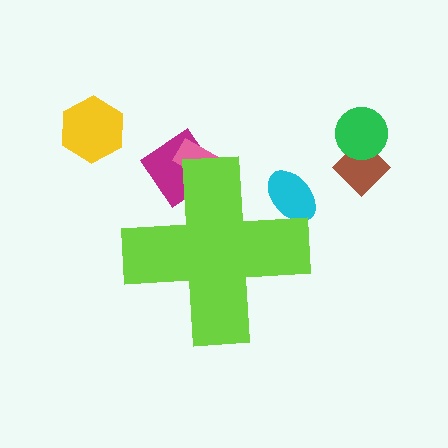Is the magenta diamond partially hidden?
Yes, the magenta diamond is partially hidden behind the lime cross.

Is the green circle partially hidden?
No, the green circle is fully visible.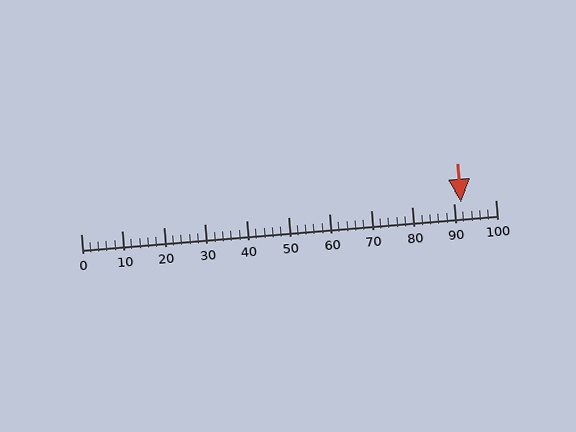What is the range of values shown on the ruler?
The ruler shows values from 0 to 100.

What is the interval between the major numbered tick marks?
The major tick marks are spaced 10 units apart.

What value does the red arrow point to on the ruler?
The red arrow points to approximately 92.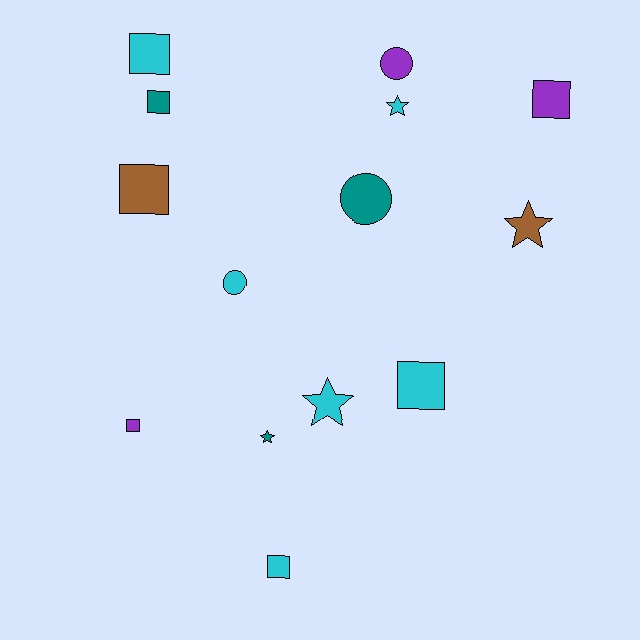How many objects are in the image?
There are 14 objects.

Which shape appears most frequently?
Square, with 7 objects.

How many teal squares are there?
There is 1 teal square.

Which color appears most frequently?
Cyan, with 6 objects.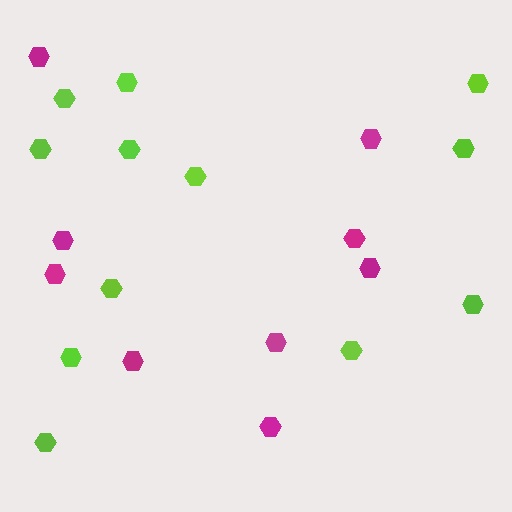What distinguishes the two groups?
There are 2 groups: one group of magenta hexagons (9) and one group of lime hexagons (12).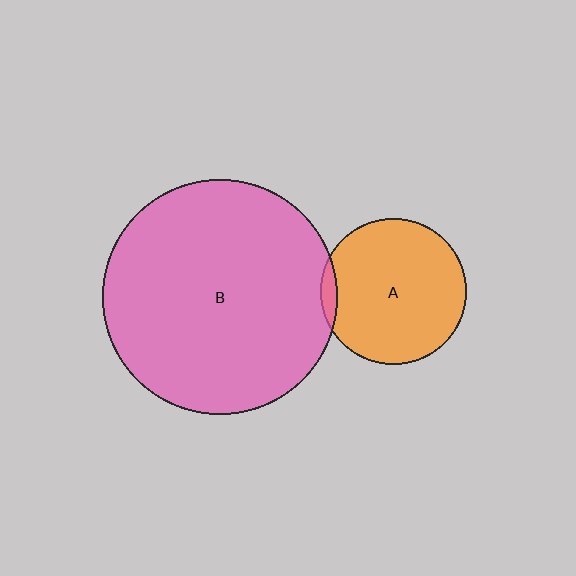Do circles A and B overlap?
Yes.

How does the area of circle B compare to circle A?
Approximately 2.6 times.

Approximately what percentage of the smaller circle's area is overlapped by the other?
Approximately 5%.